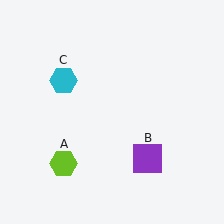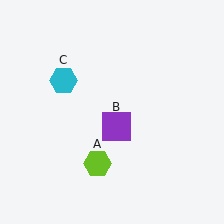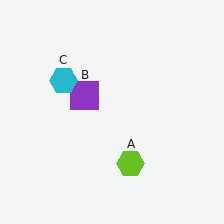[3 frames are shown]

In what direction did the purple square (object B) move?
The purple square (object B) moved up and to the left.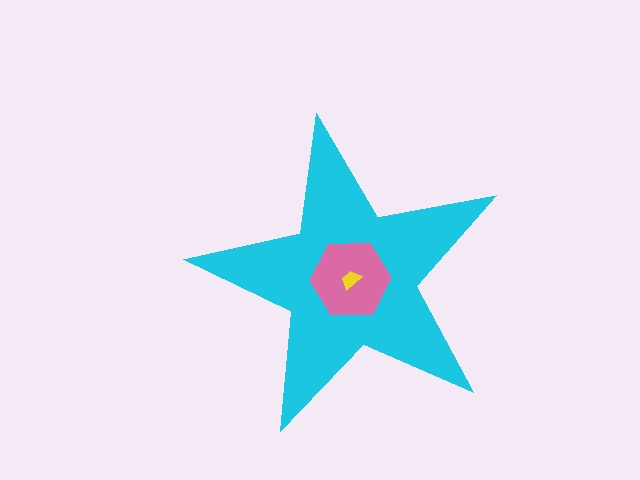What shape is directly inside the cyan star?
The pink hexagon.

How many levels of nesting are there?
3.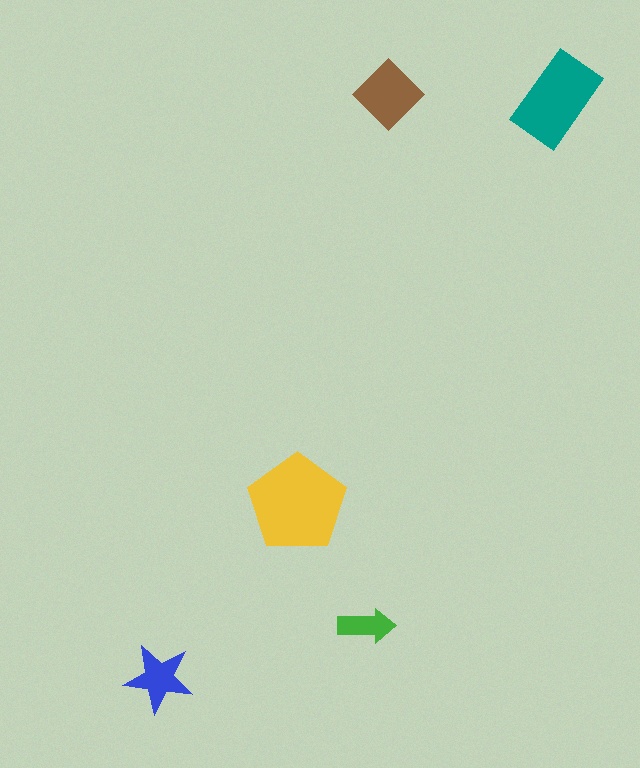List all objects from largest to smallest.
The yellow pentagon, the teal rectangle, the brown diamond, the blue star, the green arrow.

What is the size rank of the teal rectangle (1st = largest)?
2nd.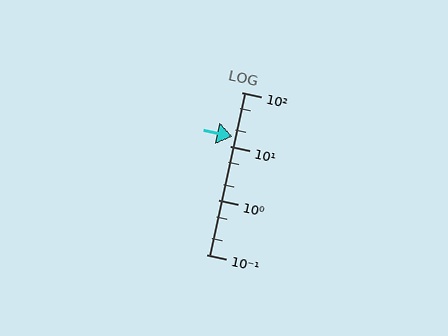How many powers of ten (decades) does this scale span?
The scale spans 3 decades, from 0.1 to 100.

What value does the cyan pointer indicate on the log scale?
The pointer indicates approximately 15.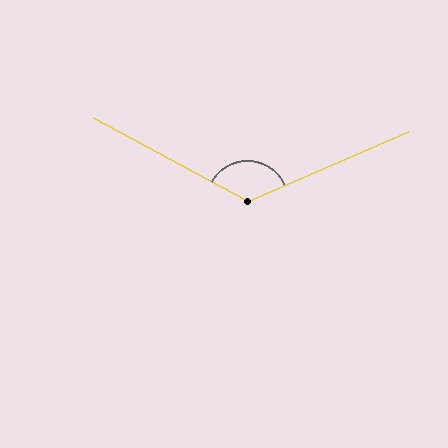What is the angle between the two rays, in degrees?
Approximately 129 degrees.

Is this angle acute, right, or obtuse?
It is obtuse.